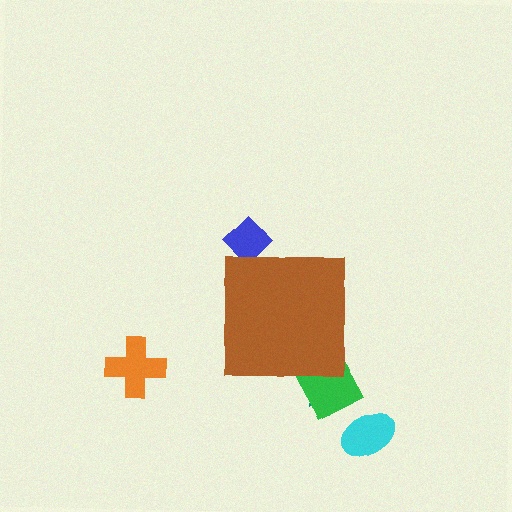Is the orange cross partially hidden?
No, the orange cross is fully visible.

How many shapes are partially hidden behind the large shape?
3 shapes are partially hidden.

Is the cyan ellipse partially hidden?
No, the cyan ellipse is fully visible.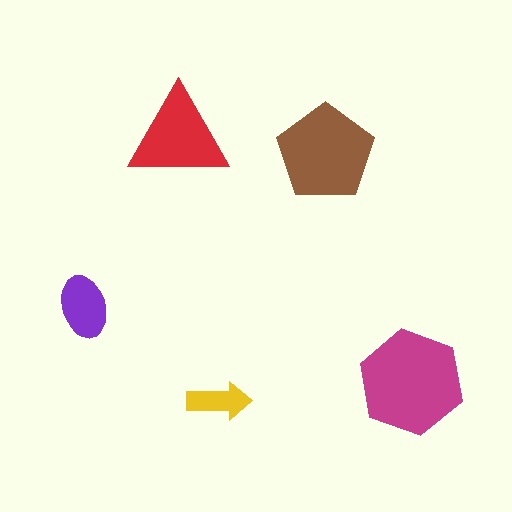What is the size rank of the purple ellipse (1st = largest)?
4th.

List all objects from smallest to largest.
The yellow arrow, the purple ellipse, the red triangle, the brown pentagon, the magenta hexagon.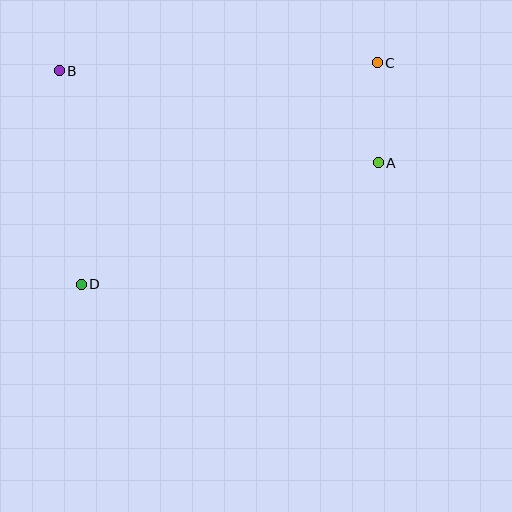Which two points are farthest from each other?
Points C and D are farthest from each other.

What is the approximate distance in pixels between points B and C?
The distance between B and C is approximately 318 pixels.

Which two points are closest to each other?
Points A and C are closest to each other.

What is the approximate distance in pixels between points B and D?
The distance between B and D is approximately 215 pixels.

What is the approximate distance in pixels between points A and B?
The distance between A and B is approximately 332 pixels.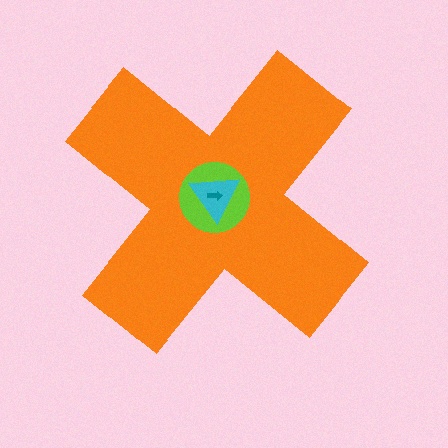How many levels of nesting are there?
4.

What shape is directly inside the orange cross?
The lime circle.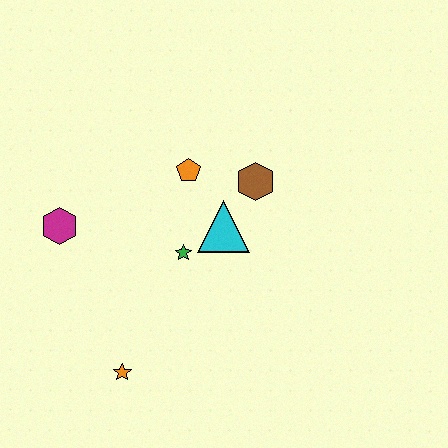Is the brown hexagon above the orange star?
Yes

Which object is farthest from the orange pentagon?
The orange star is farthest from the orange pentagon.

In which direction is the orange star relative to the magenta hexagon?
The orange star is below the magenta hexagon.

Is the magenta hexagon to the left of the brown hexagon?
Yes